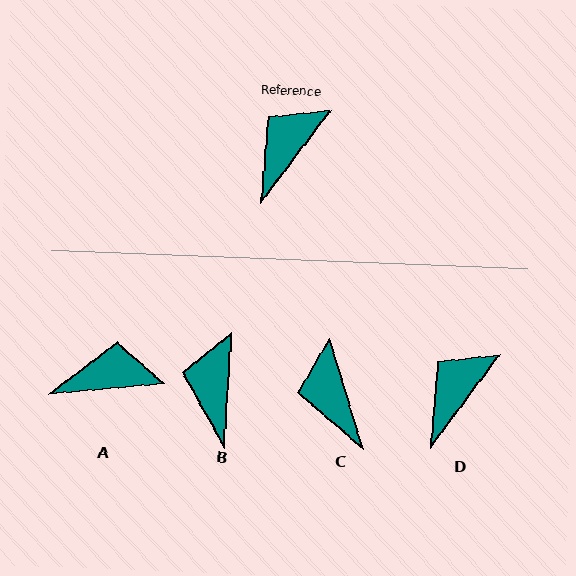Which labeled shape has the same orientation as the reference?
D.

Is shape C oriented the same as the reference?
No, it is off by about 54 degrees.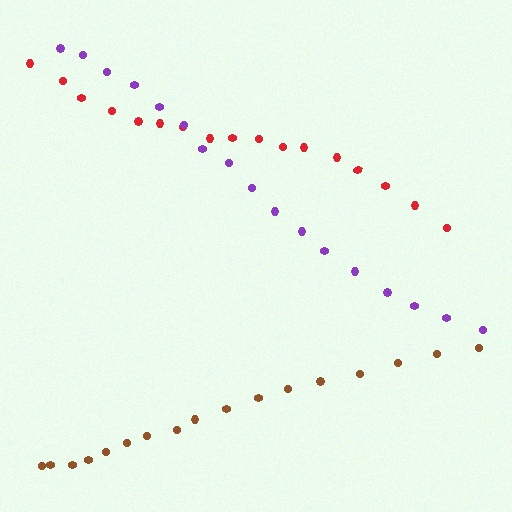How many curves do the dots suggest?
There are 3 distinct paths.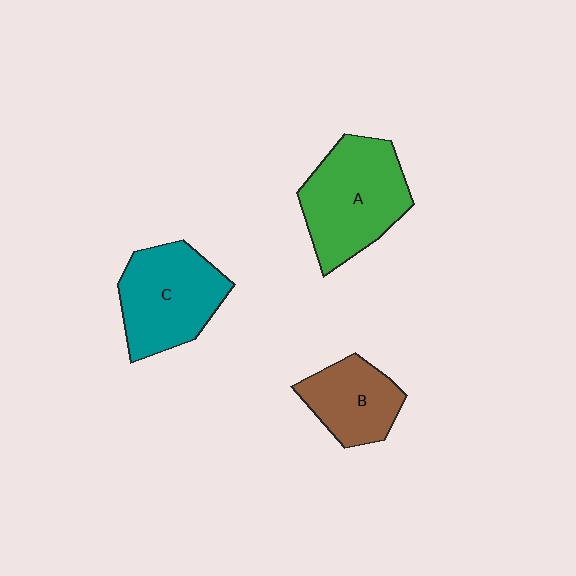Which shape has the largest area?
Shape A (green).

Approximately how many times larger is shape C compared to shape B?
Approximately 1.4 times.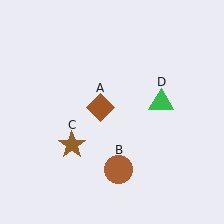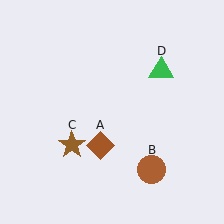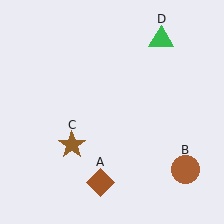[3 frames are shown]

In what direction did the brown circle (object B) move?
The brown circle (object B) moved right.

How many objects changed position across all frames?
3 objects changed position: brown diamond (object A), brown circle (object B), green triangle (object D).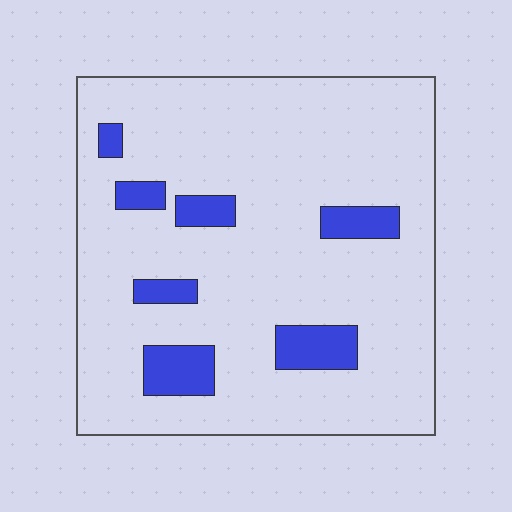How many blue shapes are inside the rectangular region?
7.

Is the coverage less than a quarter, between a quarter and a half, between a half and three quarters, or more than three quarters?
Less than a quarter.